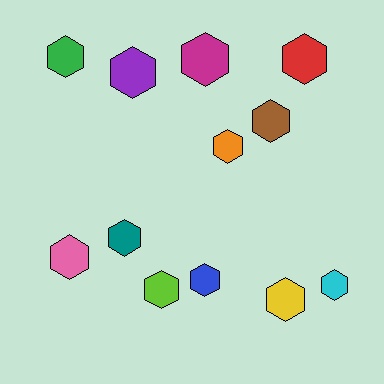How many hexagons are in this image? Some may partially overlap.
There are 12 hexagons.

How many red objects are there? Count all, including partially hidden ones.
There is 1 red object.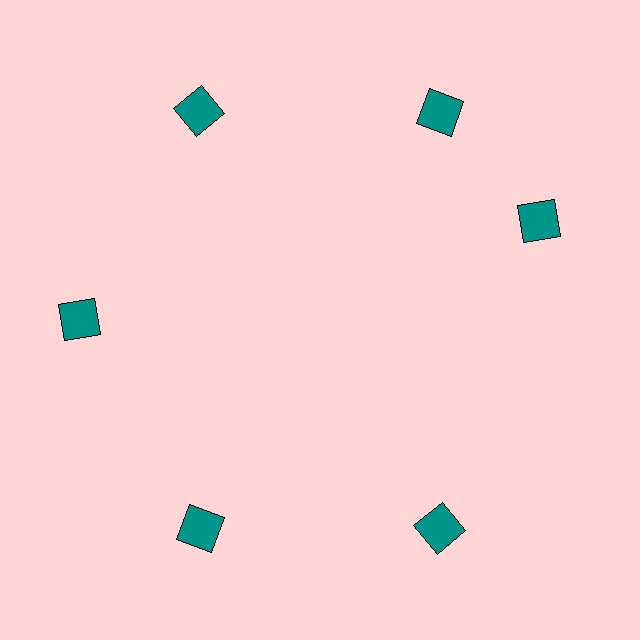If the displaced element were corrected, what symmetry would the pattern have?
It would have 6-fold rotational symmetry — the pattern would map onto itself every 60 degrees.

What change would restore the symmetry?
The symmetry would be restored by rotating it back into even spacing with its neighbors so that all 6 squares sit at equal angles and equal distance from the center.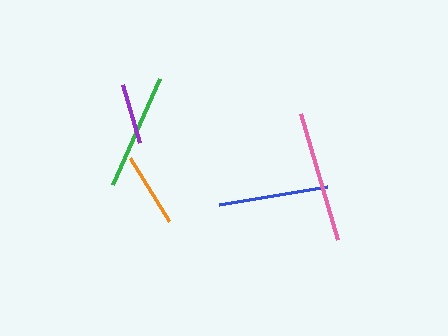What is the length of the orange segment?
The orange segment is approximately 74 pixels long.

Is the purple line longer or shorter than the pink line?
The pink line is longer than the purple line.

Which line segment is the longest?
The pink line is the longest at approximately 131 pixels.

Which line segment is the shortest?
The purple line is the shortest at approximately 61 pixels.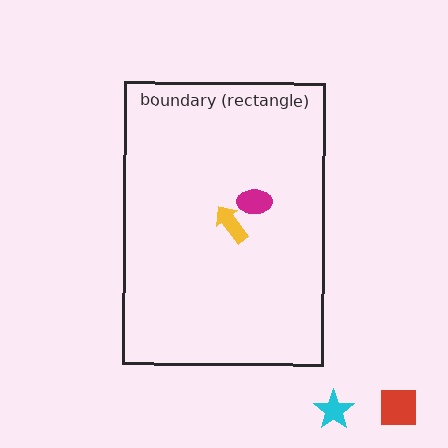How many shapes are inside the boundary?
2 inside, 2 outside.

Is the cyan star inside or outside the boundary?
Outside.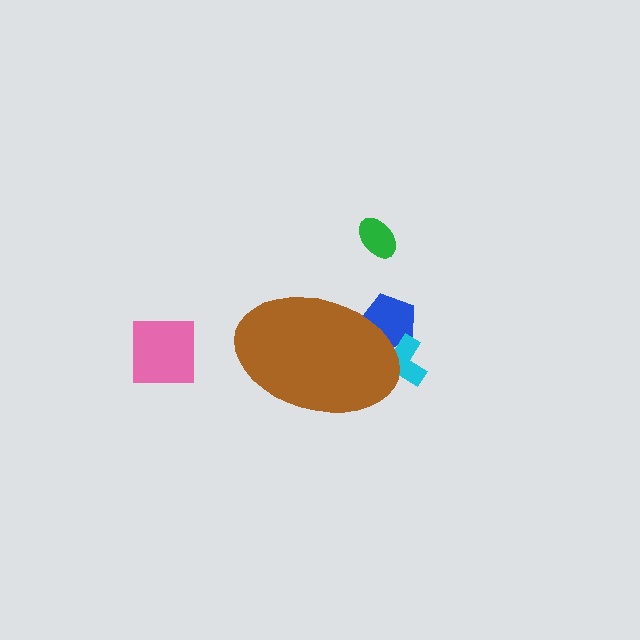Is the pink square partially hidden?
No, the pink square is fully visible.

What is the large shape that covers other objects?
A brown ellipse.